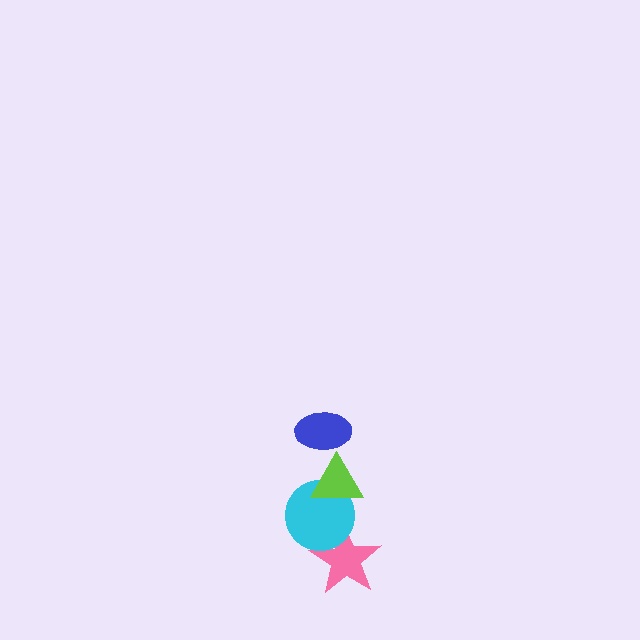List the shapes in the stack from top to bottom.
From top to bottom: the blue ellipse, the lime triangle, the cyan circle, the pink star.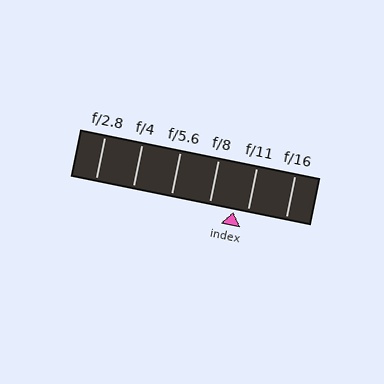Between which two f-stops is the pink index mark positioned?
The index mark is between f/8 and f/11.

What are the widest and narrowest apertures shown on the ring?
The widest aperture shown is f/2.8 and the narrowest is f/16.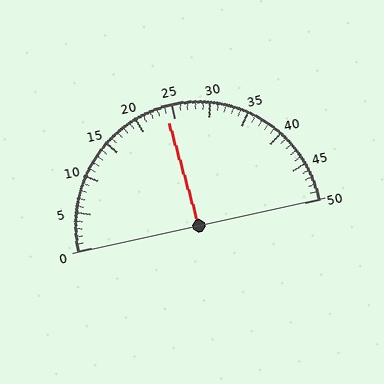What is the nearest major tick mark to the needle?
The nearest major tick mark is 25.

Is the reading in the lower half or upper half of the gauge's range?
The reading is in the lower half of the range (0 to 50).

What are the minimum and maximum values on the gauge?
The gauge ranges from 0 to 50.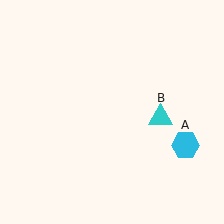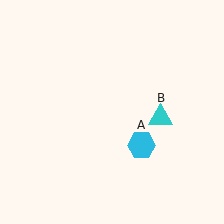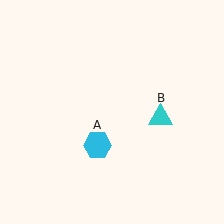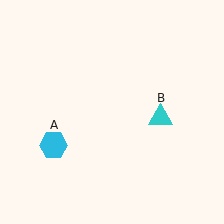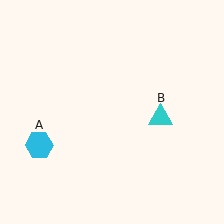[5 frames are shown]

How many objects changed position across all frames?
1 object changed position: cyan hexagon (object A).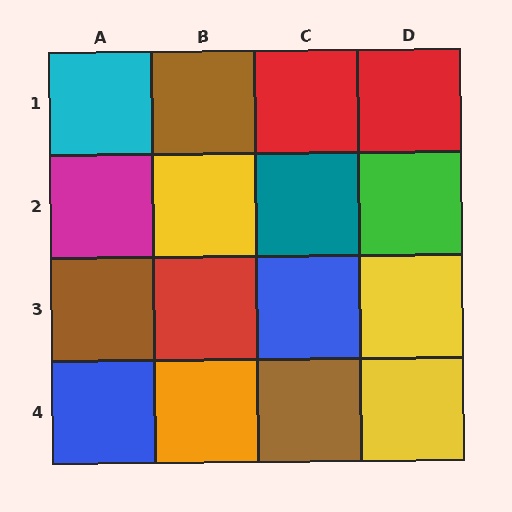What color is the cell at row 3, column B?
Red.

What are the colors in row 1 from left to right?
Cyan, brown, red, red.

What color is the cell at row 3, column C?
Blue.